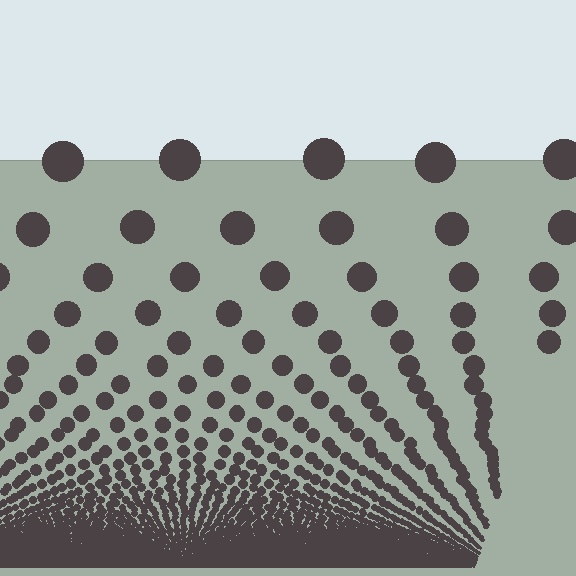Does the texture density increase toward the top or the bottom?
Density increases toward the bottom.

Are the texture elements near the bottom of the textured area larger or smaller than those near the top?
Smaller. The gradient is inverted — elements near the bottom are smaller and denser.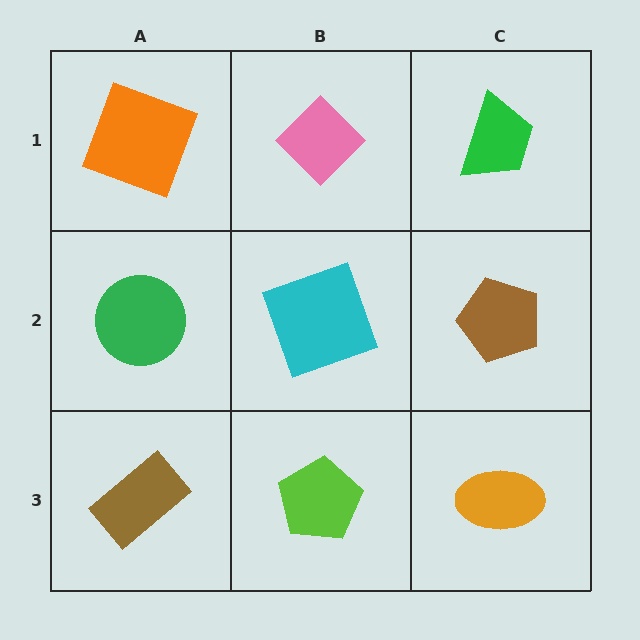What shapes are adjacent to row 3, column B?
A cyan square (row 2, column B), a brown rectangle (row 3, column A), an orange ellipse (row 3, column C).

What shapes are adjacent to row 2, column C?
A green trapezoid (row 1, column C), an orange ellipse (row 3, column C), a cyan square (row 2, column B).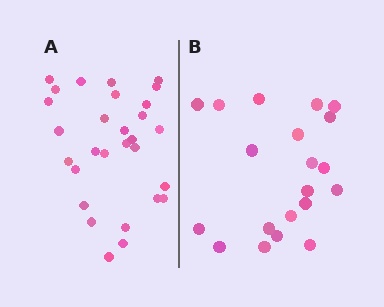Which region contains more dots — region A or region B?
Region A (the left region) has more dots.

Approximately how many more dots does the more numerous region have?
Region A has roughly 8 or so more dots than region B.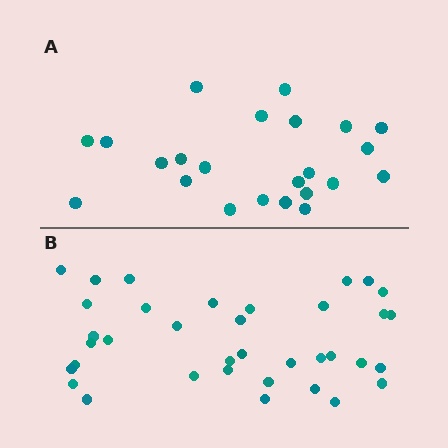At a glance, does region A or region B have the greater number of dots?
Region B (the bottom region) has more dots.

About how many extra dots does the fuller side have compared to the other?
Region B has approximately 15 more dots than region A.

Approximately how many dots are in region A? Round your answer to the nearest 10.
About 20 dots. (The exact count is 23, which rounds to 20.)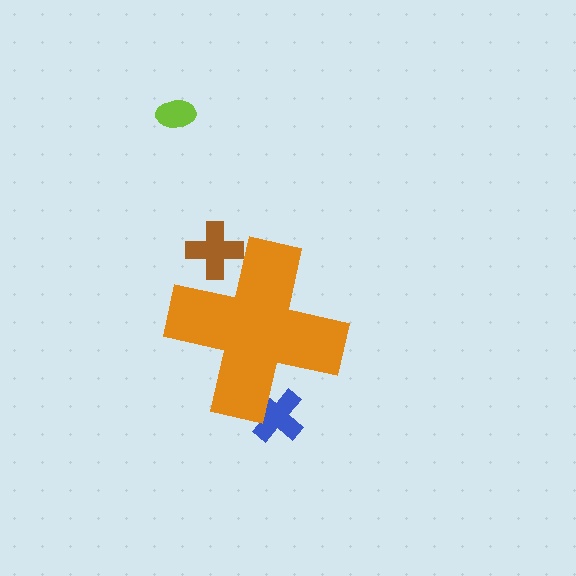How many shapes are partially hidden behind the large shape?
2 shapes are partially hidden.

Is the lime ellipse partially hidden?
No, the lime ellipse is fully visible.